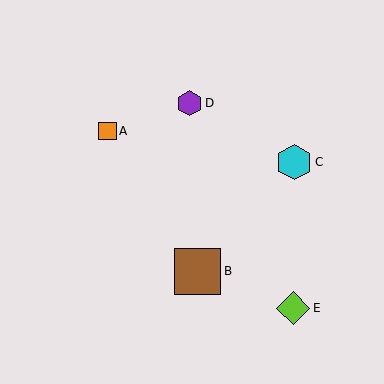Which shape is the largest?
The brown square (labeled B) is the largest.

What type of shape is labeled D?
Shape D is a purple hexagon.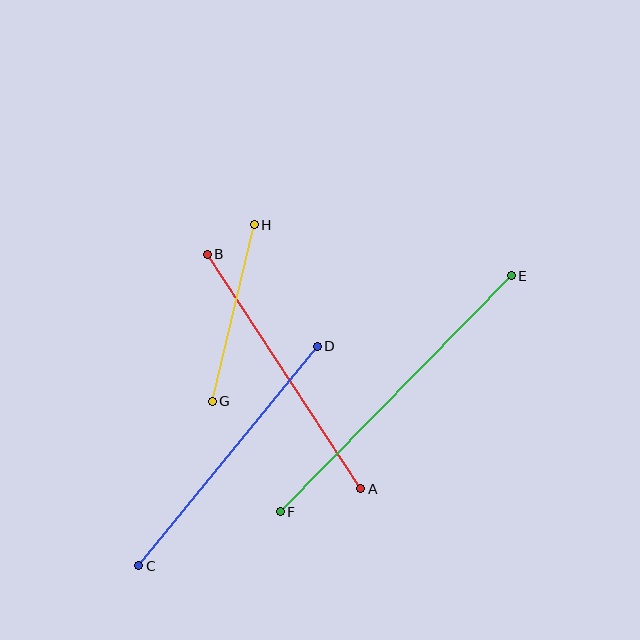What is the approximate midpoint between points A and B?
The midpoint is at approximately (284, 372) pixels.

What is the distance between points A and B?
The distance is approximately 280 pixels.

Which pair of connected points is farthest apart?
Points E and F are farthest apart.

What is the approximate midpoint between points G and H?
The midpoint is at approximately (233, 313) pixels.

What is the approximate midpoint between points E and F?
The midpoint is at approximately (396, 394) pixels.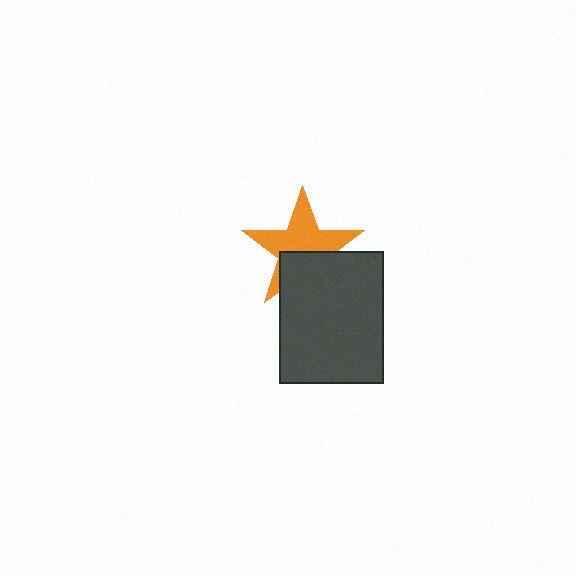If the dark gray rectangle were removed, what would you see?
You would see the complete orange star.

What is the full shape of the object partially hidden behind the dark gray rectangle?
The partially hidden object is an orange star.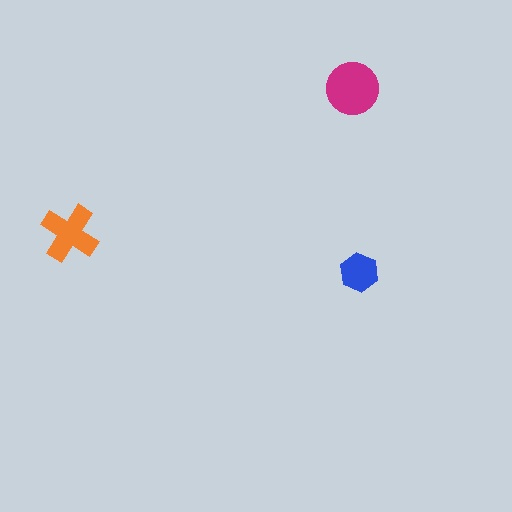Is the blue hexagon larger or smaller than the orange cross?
Smaller.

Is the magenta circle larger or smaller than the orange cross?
Larger.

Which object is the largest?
The magenta circle.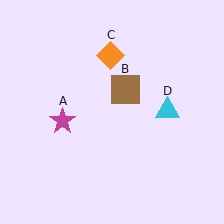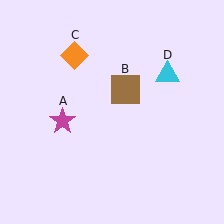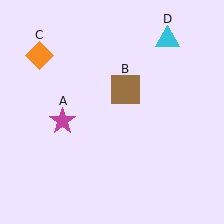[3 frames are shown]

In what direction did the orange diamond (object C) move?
The orange diamond (object C) moved left.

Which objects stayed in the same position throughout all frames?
Magenta star (object A) and brown square (object B) remained stationary.